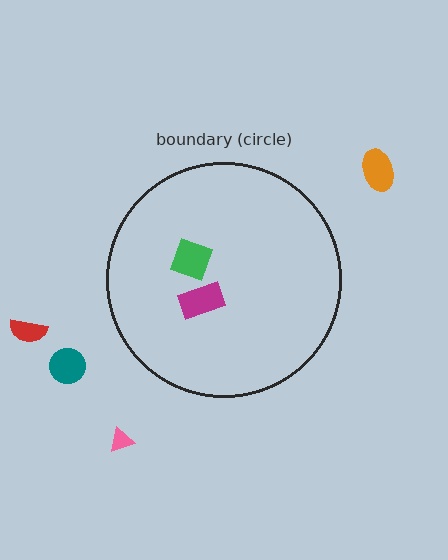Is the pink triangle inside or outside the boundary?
Outside.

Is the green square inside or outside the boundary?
Inside.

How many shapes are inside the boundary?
2 inside, 4 outside.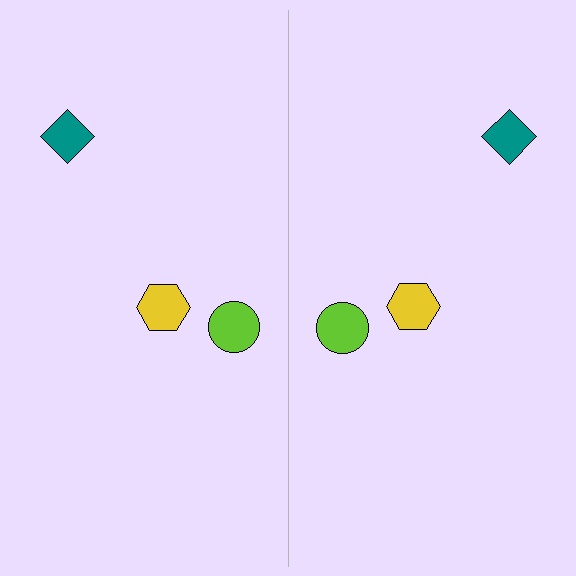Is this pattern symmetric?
Yes, this pattern has bilateral (reflection) symmetry.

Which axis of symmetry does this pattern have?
The pattern has a vertical axis of symmetry running through the center of the image.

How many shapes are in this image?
There are 6 shapes in this image.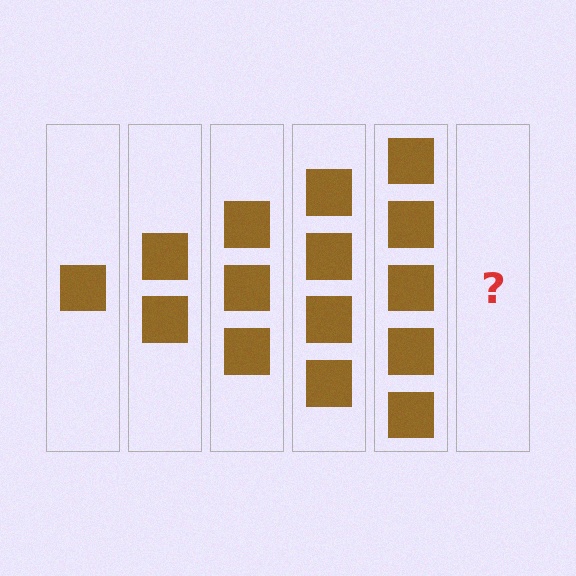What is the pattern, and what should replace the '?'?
The pattern is that each step adds one more square. The '?' should be 6 squares.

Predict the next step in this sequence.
The next step is 6 squares.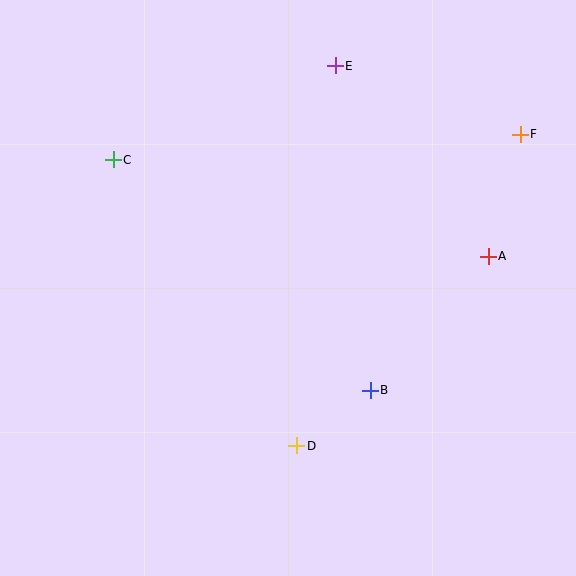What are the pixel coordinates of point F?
Point F is at (520, 134).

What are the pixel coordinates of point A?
Point A is at (488, 256).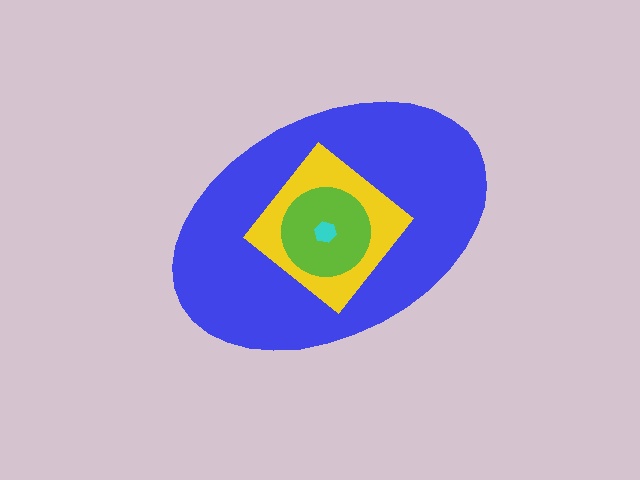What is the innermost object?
The cyan hexagon.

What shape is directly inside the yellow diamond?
The lime circle.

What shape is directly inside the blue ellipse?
The yellow diamond.